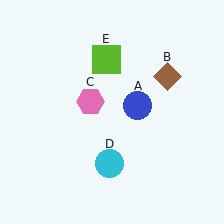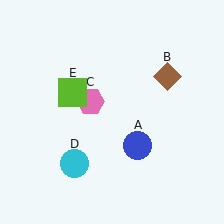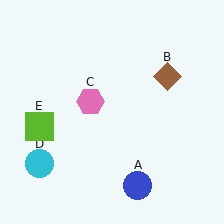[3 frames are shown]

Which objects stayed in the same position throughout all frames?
Brown diamond (object B) and pink hexagon (object C) remained stationary.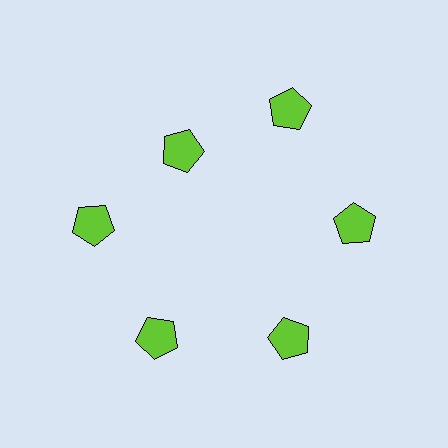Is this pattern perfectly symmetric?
No. The 6 lime pentagons are arranged in a ring, but one element near the 11 o'clock position is pulled inward toward the center, breaking the 6-fold rotational symmetry.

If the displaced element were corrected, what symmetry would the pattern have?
It would have 6-fold rotational symmetry — the pattern would map onto itself every 60 degrees.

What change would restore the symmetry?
The symmetry would be restored by moving it outward, back onto the ring so that all 6 pentagons sit at equal angles and equal distance from the center.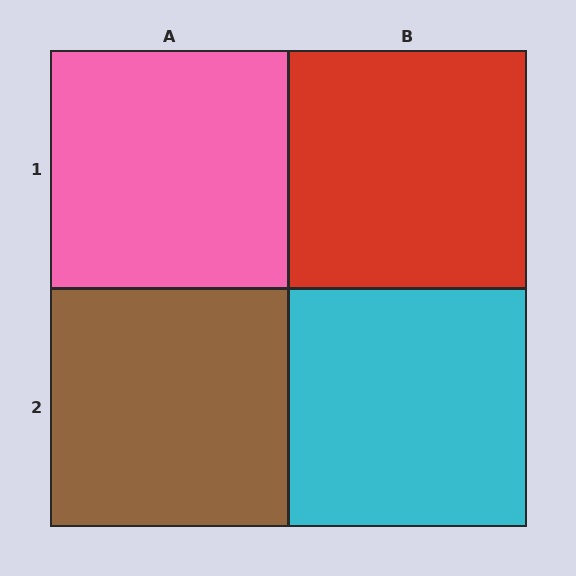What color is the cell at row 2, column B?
Cyan.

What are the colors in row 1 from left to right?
Pink, red.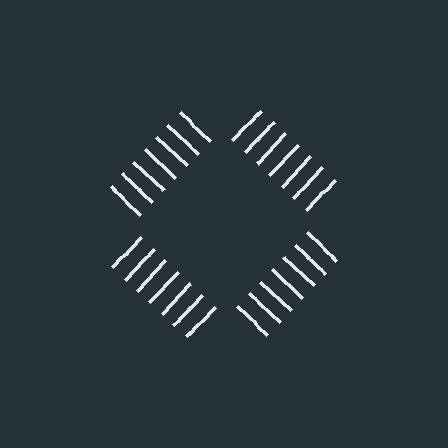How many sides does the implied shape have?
4 sides — the line-ends trace a square.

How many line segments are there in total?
28 — 7 along each of the 4 edges.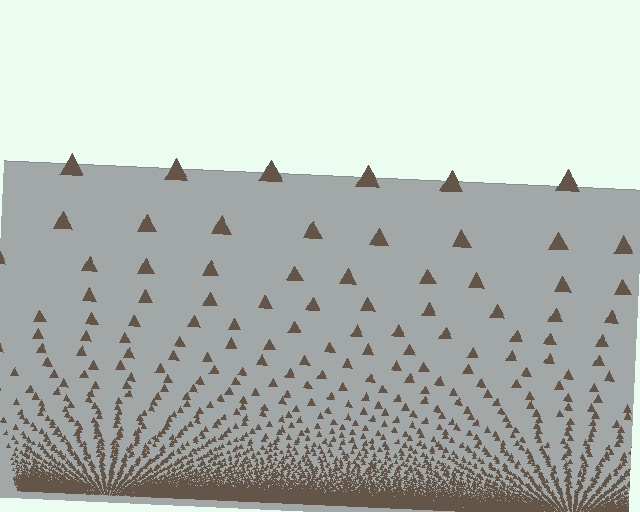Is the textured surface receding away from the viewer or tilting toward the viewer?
The surface appears to tilt toward the viewer. Texture elements get larger and sparser toward the top.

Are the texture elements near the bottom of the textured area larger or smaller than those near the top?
Smaller. The gradient is inverted — elements near the bottom are smaller and denser.